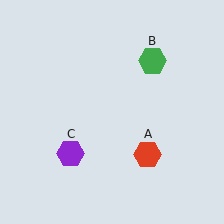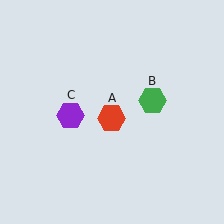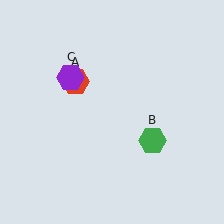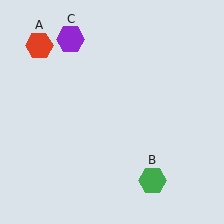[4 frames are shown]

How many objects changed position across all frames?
3 objects changed position: red hexagon (object A), green hexagon (object B), purple hexagon (object C).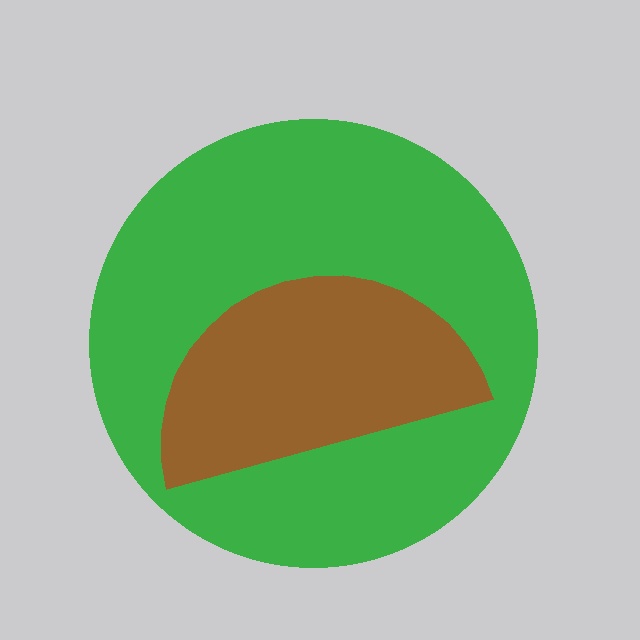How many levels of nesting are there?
2.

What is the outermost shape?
The green circle.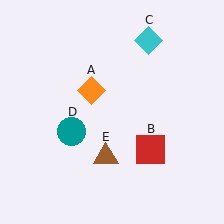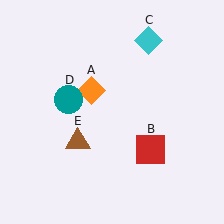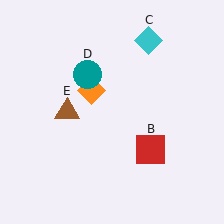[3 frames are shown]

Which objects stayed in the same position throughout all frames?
Orange diamond (object A) and red square (object B) and cyan diamond (object C) remained stationary.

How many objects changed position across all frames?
2 objects changed position: teal circle (object D), brown triangle (object E).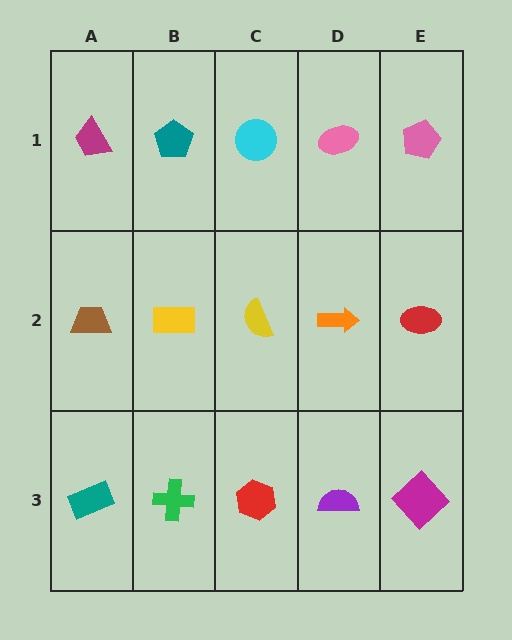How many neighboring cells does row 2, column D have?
4.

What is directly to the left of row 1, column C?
A teal pentagon.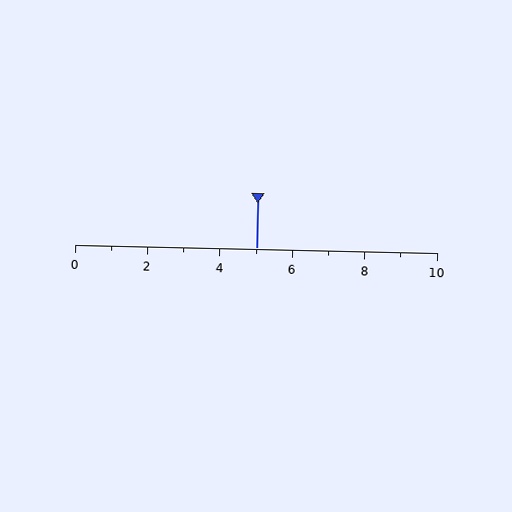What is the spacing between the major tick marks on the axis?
The major ticks are spaced 2 apart.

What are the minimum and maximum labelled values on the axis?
The axis runs from 0 to 10.